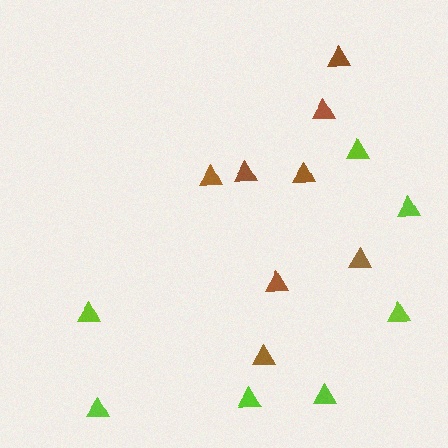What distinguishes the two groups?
There are 2 groups: one group of brown triangles (8) and one group of lime triangles (7).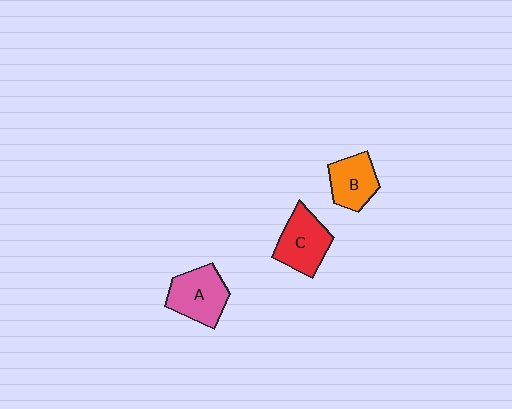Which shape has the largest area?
Shape A (pink).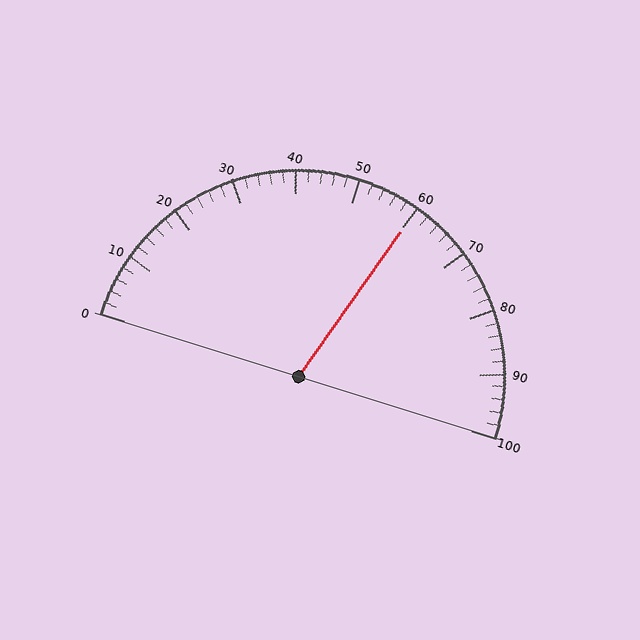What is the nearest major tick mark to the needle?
The nearest major tick mark is 60.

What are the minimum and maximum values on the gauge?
The gauge ranges from 0 to 100.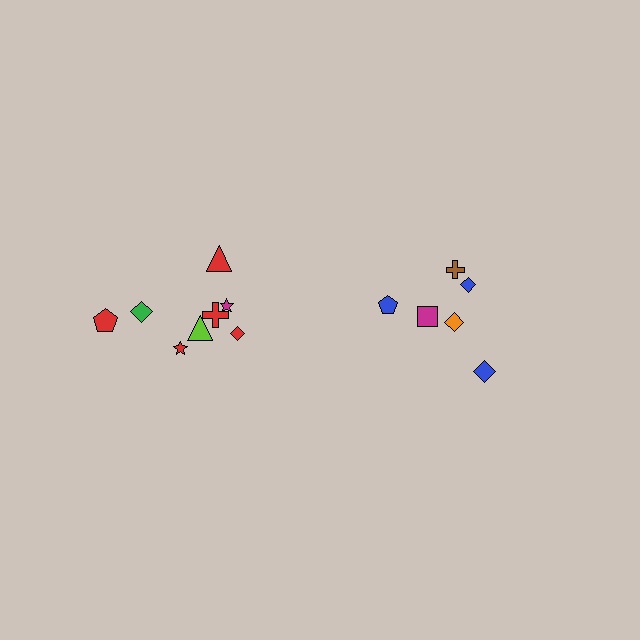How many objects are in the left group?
There are 8 objects.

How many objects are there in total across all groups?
There are 14 objects.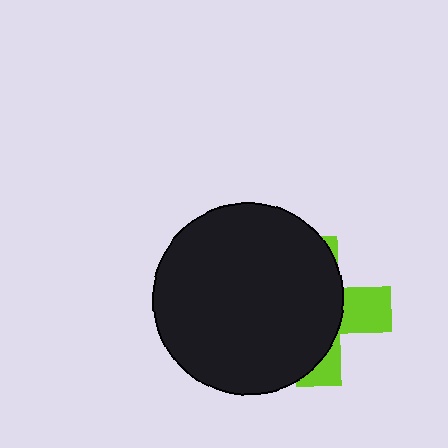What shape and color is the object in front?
The object in front is a black circle.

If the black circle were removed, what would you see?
You would see the complete lime cross.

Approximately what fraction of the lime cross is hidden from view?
Roughly 69% of the lime cross is hidden behind the black circle.